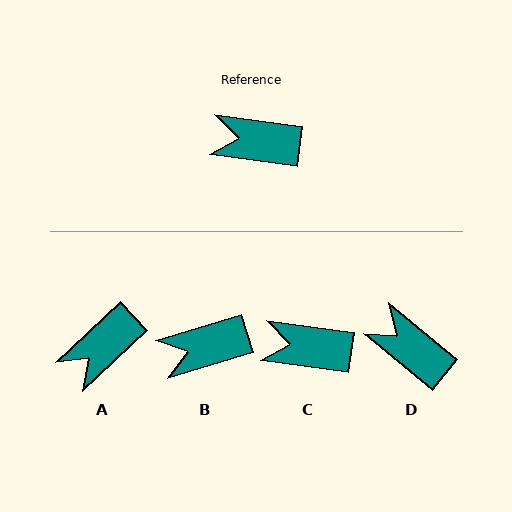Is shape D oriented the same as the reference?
No, it is off by about 31 degrees.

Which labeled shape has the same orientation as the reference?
C.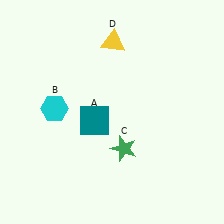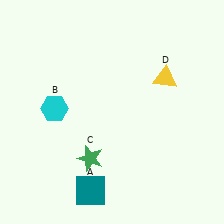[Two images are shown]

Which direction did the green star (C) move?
The green star (C) moved left.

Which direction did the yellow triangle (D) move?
The yellow triangle (D) moved right.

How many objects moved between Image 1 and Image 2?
3 objects moved between the two images.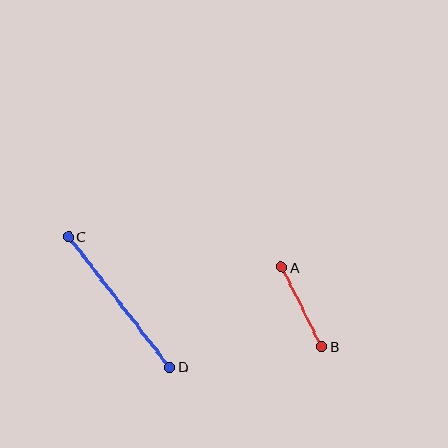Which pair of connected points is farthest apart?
Points C and D are farthest apart.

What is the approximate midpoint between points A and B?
The midpoint is at approximately (302, 307) pixels.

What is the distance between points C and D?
The distance is approximately 165 pixels.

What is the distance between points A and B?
The distance is approximately 89 pixels.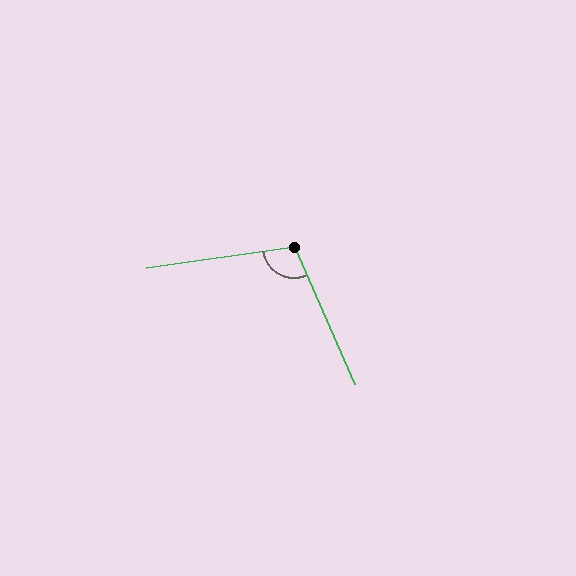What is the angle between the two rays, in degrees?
Approximately 105 degrees.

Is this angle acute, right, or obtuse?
It is obtuse.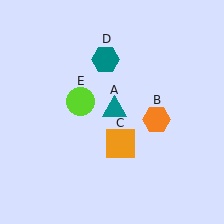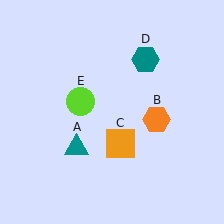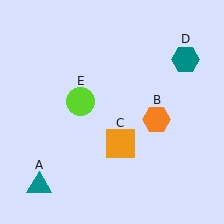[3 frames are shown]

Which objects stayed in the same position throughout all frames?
Orange hexagon (object B) and orange square (object C) and lime circle (object E) remained stationary.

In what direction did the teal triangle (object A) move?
The teal triangle (object A) moved down and to the left.